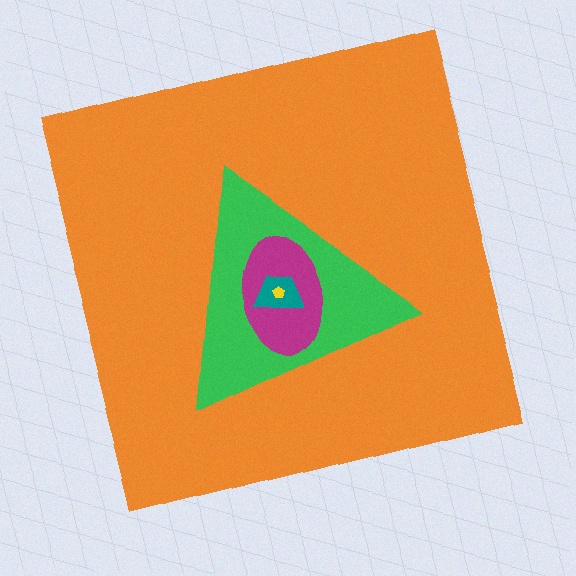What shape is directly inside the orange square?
The green triangle.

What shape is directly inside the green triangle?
The magenta ellipse.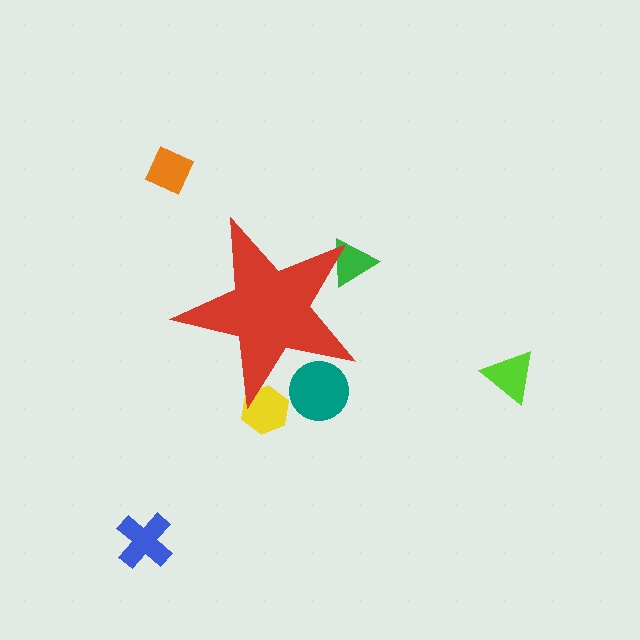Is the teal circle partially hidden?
Yes, the teal circle is partially hidden behind the red star.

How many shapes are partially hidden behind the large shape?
3 shapes are partially hidden.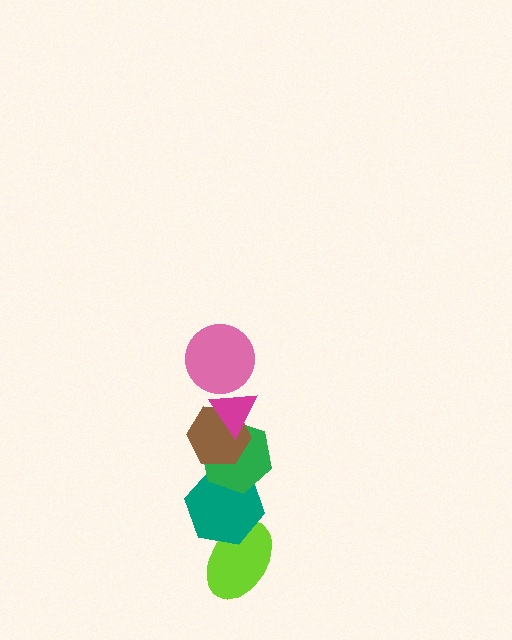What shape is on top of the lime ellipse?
The teal hexagon is on top of the lime ellipse.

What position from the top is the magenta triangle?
The magenta triangle is 2nd from the top.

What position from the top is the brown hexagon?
The brown hexagon is 3rd from the top.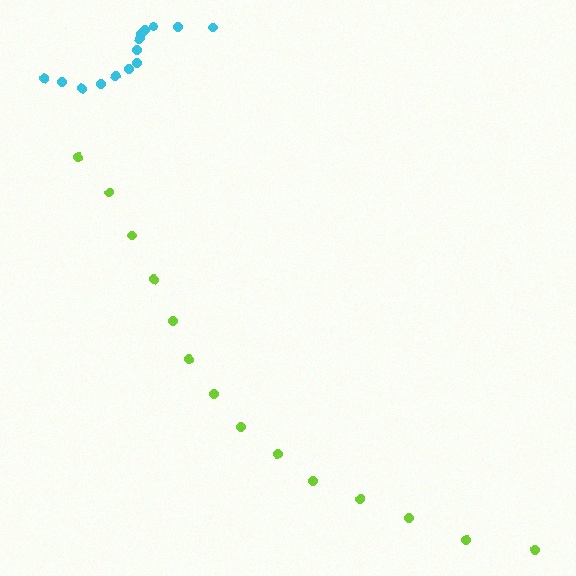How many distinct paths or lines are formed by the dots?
There are 2 distinct paths.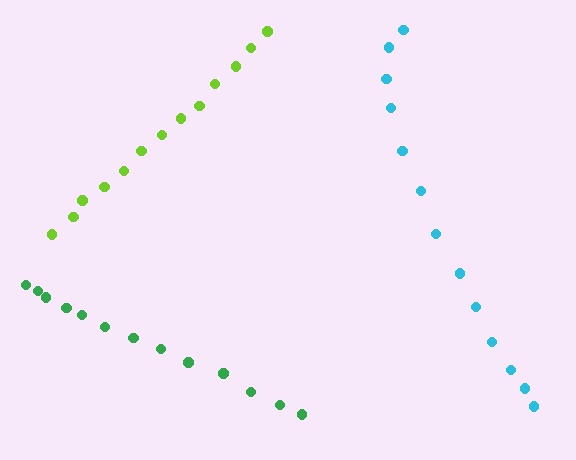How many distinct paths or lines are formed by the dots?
There are 3 distinct paths.